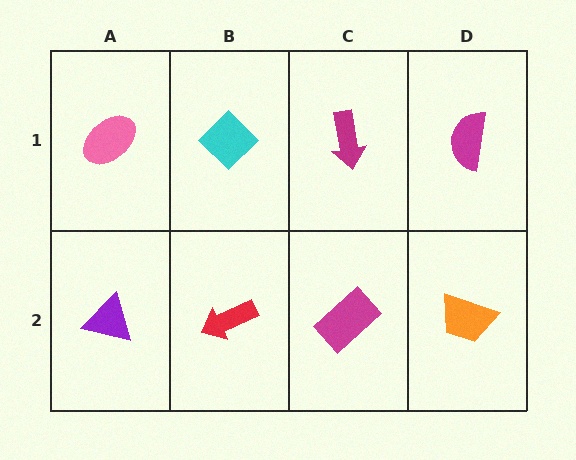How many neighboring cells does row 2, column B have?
3.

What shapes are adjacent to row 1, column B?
A red arrow (row 2, column B), a pink ellipse (row 1, column A), a magenta arrow (row 1, column C).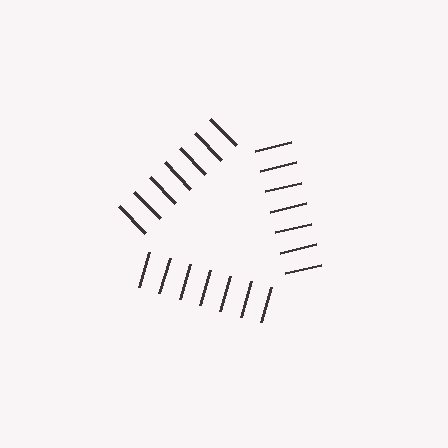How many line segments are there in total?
21 — 7 along each of the 3 edges.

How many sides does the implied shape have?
3 sides — the line-ends trace a triangle.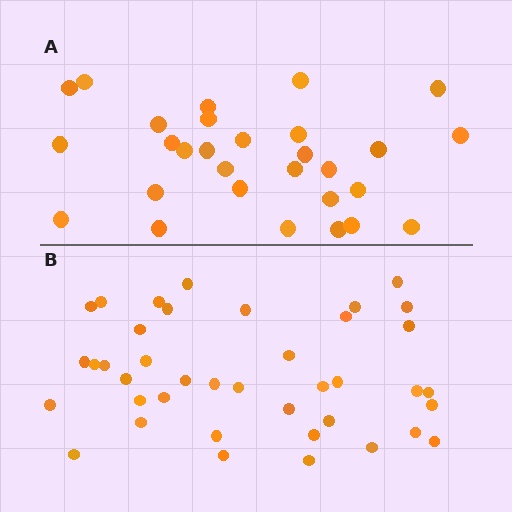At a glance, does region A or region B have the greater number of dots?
Region B (the bottom region) has more dots.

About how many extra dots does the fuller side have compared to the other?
Region B has roughly 12 or so more dots than region A.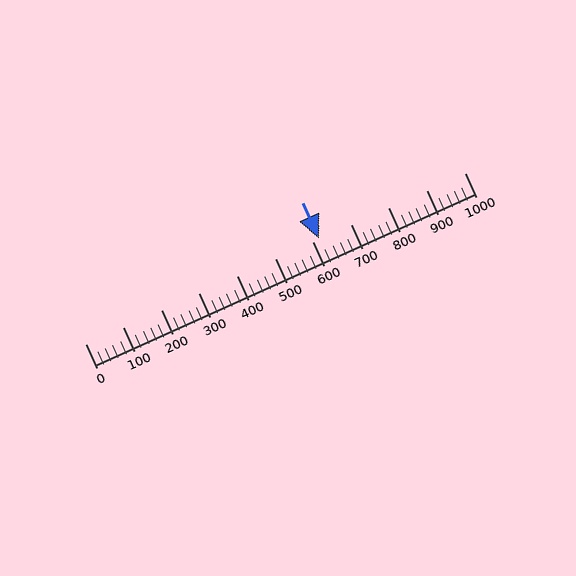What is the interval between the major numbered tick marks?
The major tick marks are spaced 100 units apart.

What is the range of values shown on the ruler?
The ruler shows values from 0 to 1000.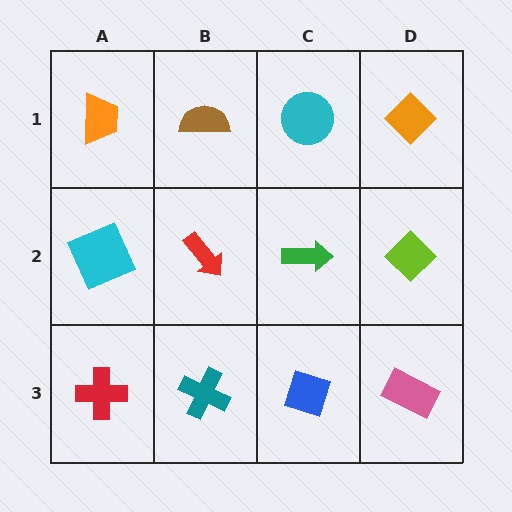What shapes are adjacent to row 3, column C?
A green arrow (row 2, column C), a teal cross (row 3, column B), a pink rectangle (row 3, column D).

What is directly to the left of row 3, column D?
A blue diamond.